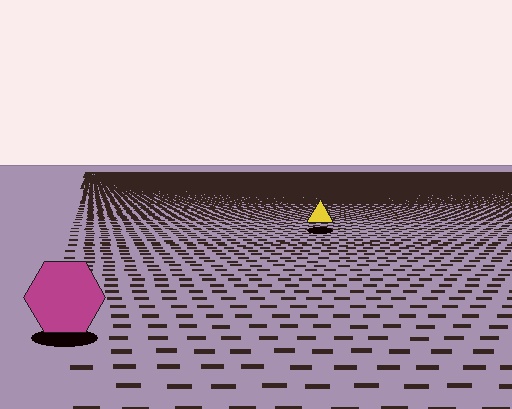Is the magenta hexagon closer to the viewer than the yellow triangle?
Yes. The magenta hexagon is closer — you can tell from the texture gradient: the ground texture is coarser near it.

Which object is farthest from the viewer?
The yellow triangle is farthest from the viewer. It appears smaller and the ground texture around it is denser.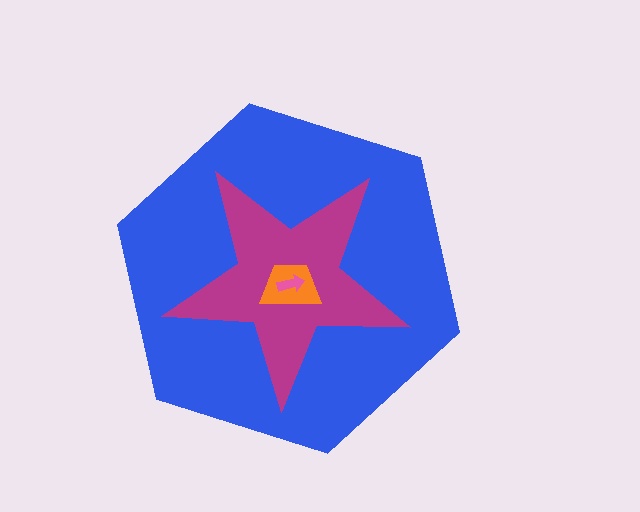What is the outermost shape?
The blue hexagon.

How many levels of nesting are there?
4.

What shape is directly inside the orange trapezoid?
The pink arrow.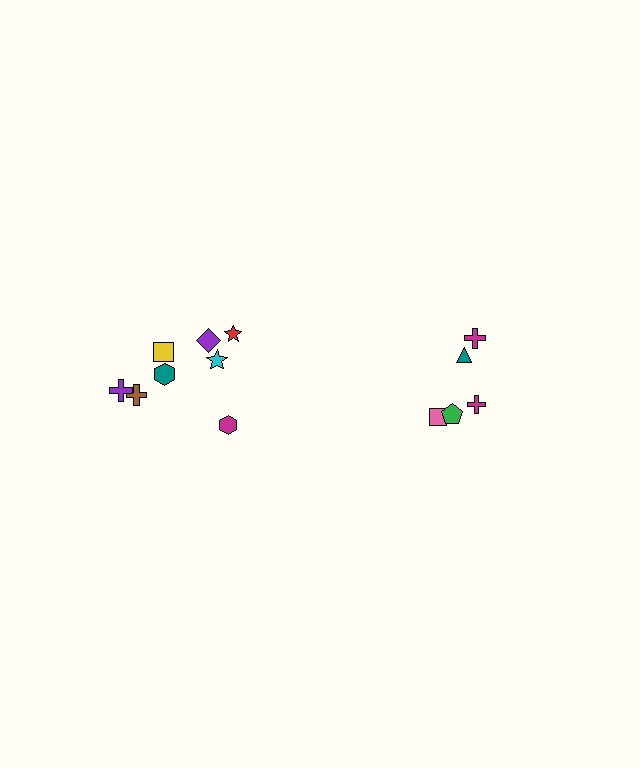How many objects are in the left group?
There are 8 objects.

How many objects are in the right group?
There are 5 objects.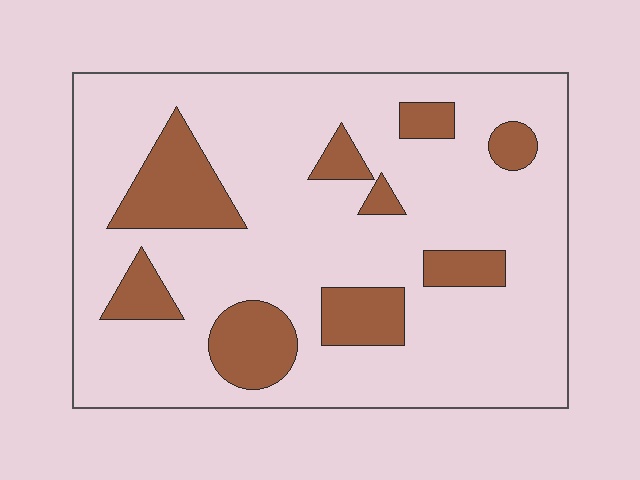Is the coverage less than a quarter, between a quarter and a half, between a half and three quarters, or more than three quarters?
Less than a quarter.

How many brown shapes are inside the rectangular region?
9.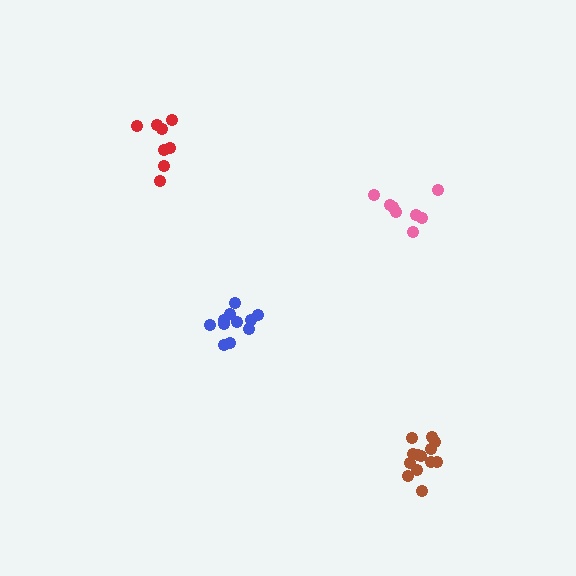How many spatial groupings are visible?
There are 4 spatial groupings.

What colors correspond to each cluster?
The clusters are colored: blue, brown, red, pink.